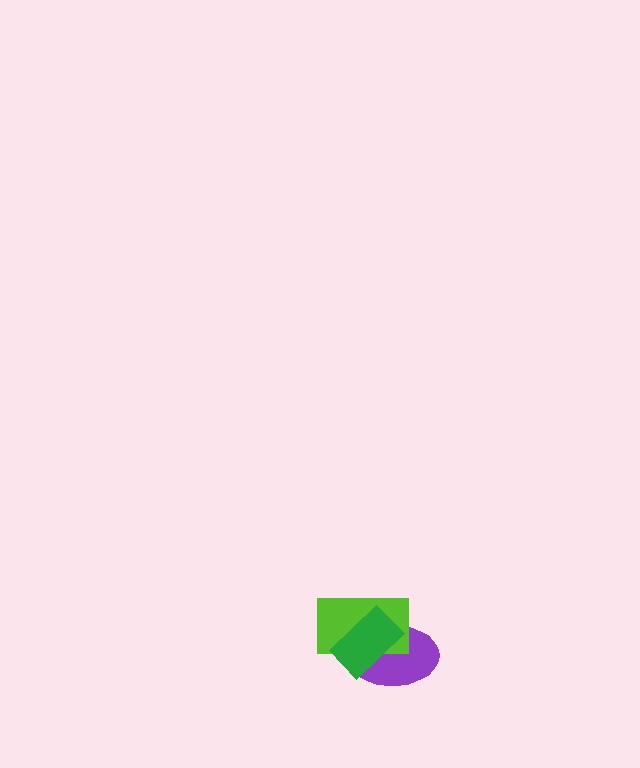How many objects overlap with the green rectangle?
2 objects overlap with the green rectangle.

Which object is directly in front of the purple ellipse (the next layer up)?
The lime rectangle is directly in front of the purple ellipse.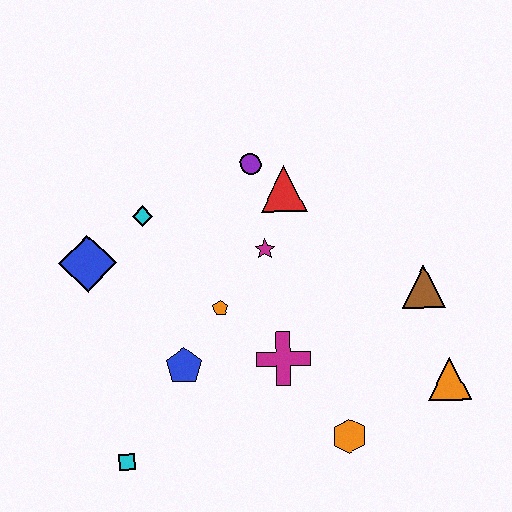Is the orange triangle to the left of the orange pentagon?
No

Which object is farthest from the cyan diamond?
The orange triangle is farthest from the cyan diamond.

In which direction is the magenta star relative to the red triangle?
The magenta star is below the red triangle.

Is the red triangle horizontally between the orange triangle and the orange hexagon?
No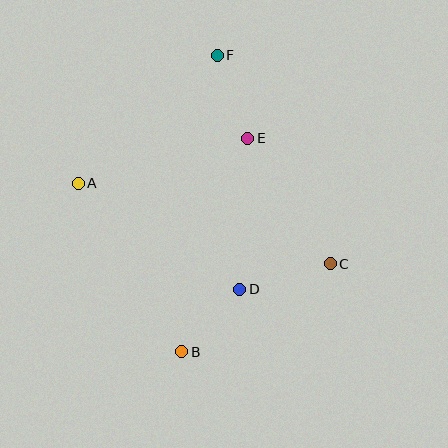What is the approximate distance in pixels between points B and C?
The distance between B and C is approximately 172 pixels.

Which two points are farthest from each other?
Points B and F are farthest from each other.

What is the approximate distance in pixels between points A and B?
The distance between A and B is approximately 197 pixels.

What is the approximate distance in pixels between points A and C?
The distance between A and C is approximately 264 pixels.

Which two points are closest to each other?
Points B and D are closest to each other.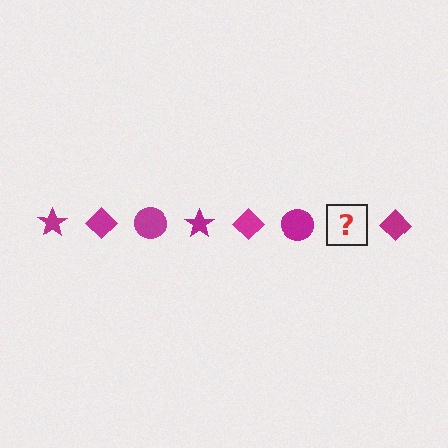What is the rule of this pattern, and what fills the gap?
The rule is that the pattern cycles through star, diamond, circle shapes in magenta. The gap should be filled with a magenta star.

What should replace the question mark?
The question mark should be replaced with a magenta star.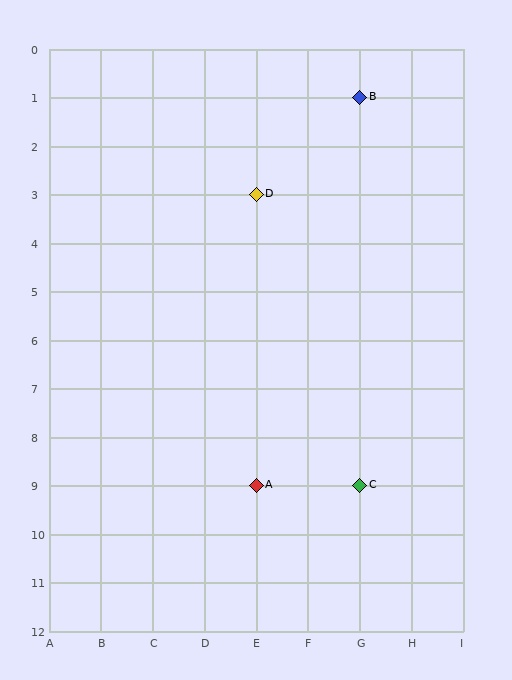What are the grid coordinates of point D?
Point D is at grid coordinates (E, 3).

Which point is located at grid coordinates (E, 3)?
Point D is at (E, 3).